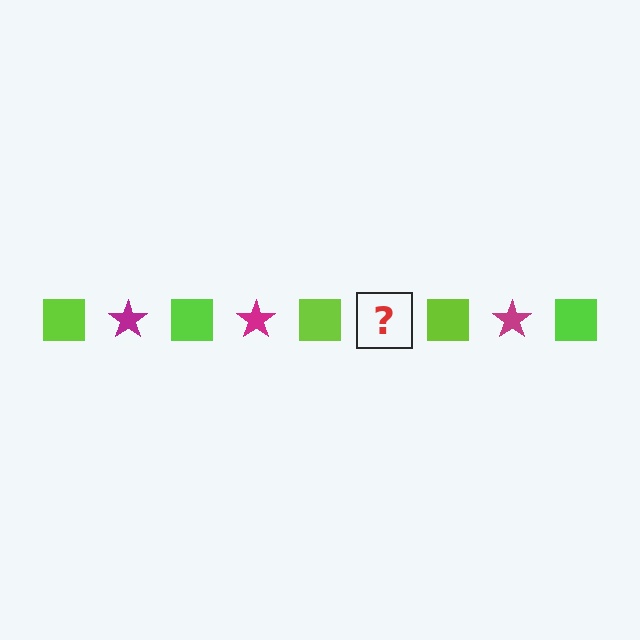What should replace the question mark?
The question mark should be replaced with a magenta star.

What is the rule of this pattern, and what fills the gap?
The rule is that the pattern alternates between lime square and magenta star. The gap should be filled with a magenta star.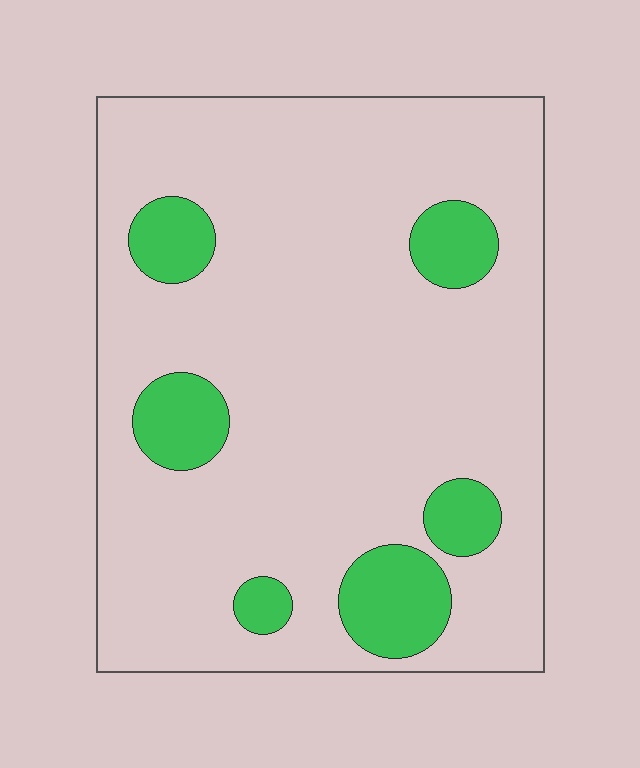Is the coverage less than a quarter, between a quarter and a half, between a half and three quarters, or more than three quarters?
Less than a quarter.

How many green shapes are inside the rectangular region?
6.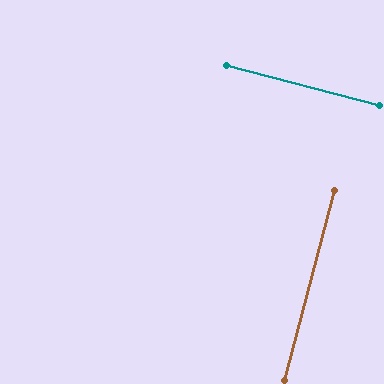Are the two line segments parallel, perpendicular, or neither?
Perpendicular — they meet at approximately 90°.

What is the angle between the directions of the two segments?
Approximately 90 degrees.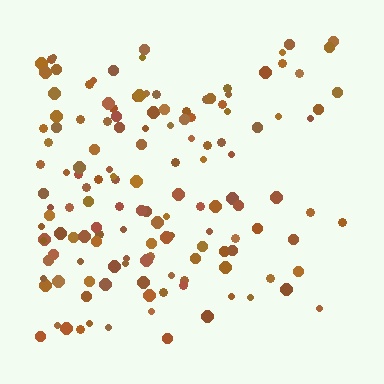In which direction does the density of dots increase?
From right to left, with the left side densest.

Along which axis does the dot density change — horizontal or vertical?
Horizontal.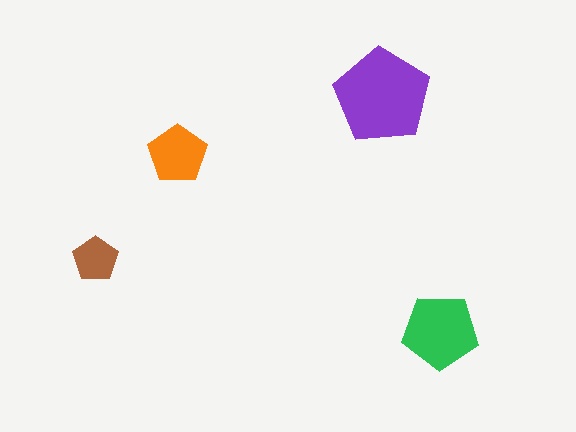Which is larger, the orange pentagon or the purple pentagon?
The purple one.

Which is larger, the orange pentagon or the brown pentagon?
The orange one.